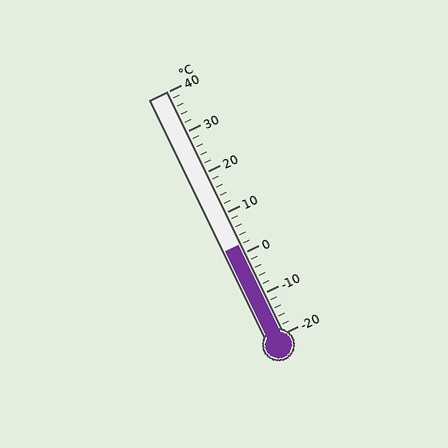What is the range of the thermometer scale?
The thermometer scale ranges from -20°C to 40°C.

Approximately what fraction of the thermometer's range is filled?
The thermometer is filled to approximately 35% of its range.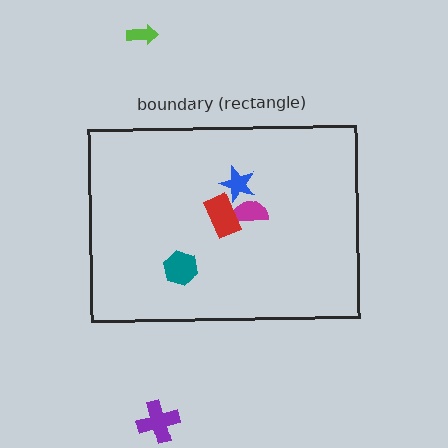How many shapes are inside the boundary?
4 inside, 2 outside.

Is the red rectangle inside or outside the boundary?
Inside.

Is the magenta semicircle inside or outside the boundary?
Inside.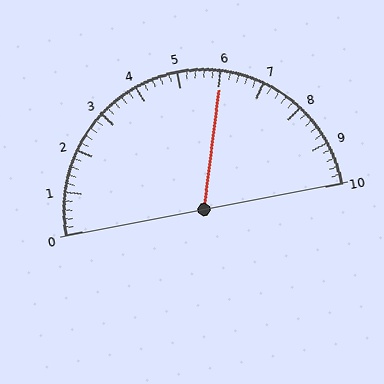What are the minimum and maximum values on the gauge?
The gauge ranges from 0 to 10.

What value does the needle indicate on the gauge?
The needle indicates approximately 6.0.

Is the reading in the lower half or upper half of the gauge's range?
The reading is in the upper half of the range (0 to 10).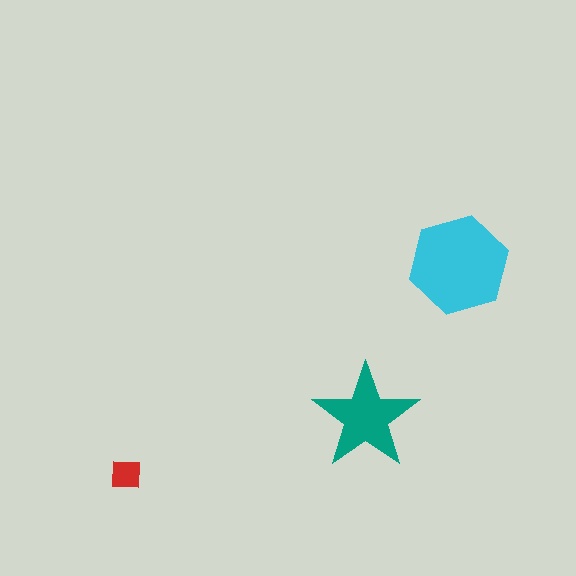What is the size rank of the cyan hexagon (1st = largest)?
1st.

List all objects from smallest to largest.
The red square, the teal star, the cyan hexagon.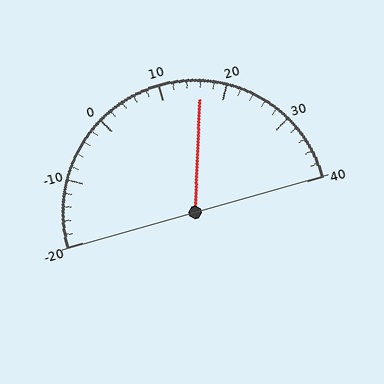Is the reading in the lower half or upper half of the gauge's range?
The reading is in the upper half of the range (-20 to 40).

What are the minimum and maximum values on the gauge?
The gauge ranges from -20 to 40.